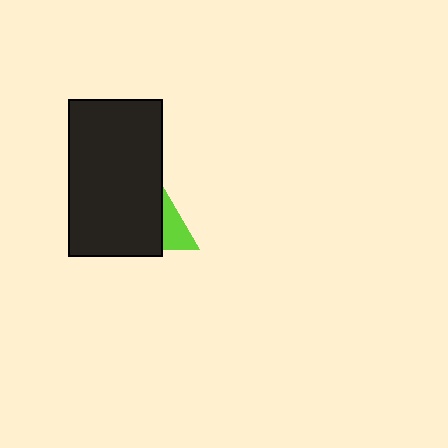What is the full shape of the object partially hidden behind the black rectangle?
The partially hidden object is a lime triangle.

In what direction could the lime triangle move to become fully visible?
The lime triangle could move right. That would shift it out from behind the black rectangle entirely.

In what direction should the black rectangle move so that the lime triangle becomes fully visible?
The black rectangle should move left. That is the shortest direction to clear the overlap and leave the lime triangle fully visible.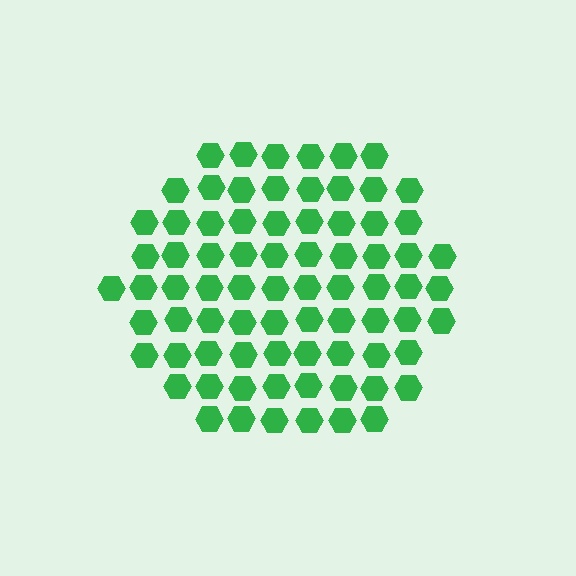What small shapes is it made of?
It is made of small hexagons.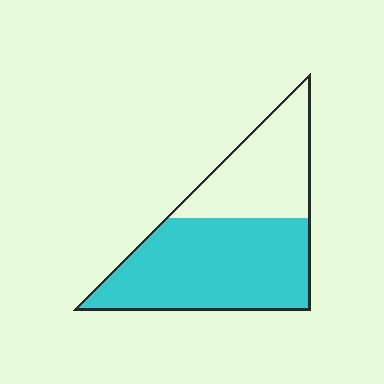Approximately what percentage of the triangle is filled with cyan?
Approximately 65%.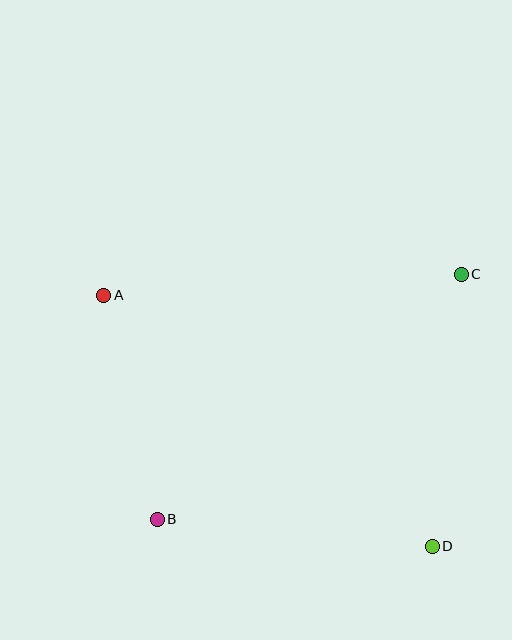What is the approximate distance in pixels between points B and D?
The distance between B and D is approximately 277 pixels.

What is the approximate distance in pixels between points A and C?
The distance between A and C is approximately 358 pixels.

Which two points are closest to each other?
Points A and B are closest to each other.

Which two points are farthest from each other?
Points A and D are farthest from each other.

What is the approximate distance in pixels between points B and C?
The distance between B and C is approximately 391 pixels.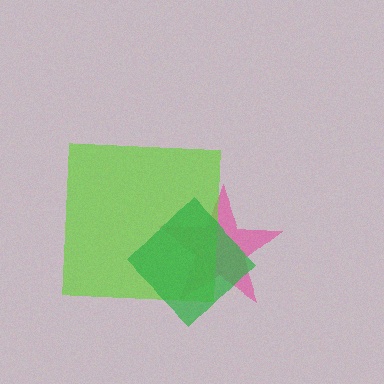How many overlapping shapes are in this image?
There are 3 overlapping shapes in the image.